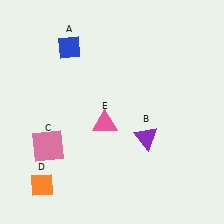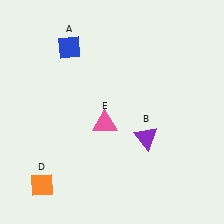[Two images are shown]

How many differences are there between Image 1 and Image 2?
There is 1 difference between the two images.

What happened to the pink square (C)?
The pink square (C) was removed in Image 2. It was in the bottom-left area of Image 1.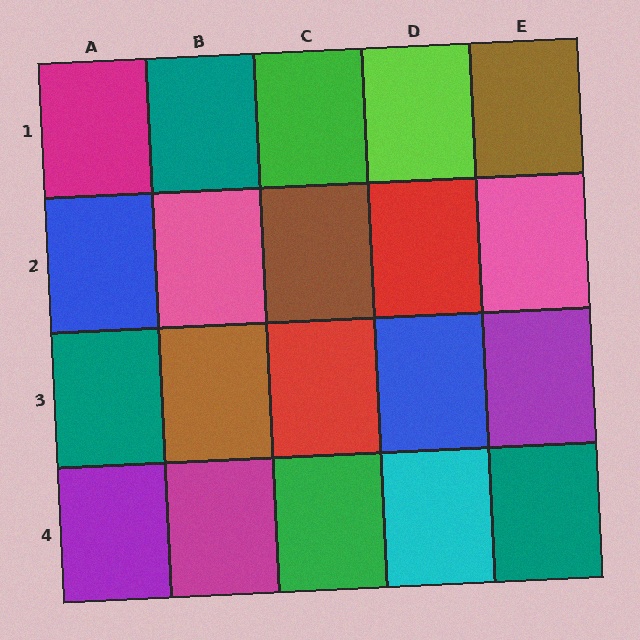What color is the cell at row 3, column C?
Red.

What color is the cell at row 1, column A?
Magenta.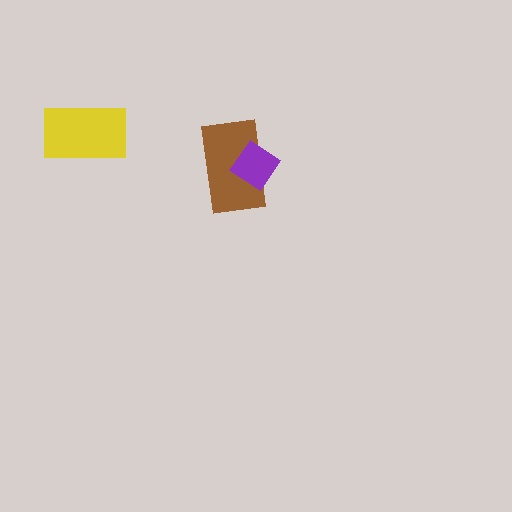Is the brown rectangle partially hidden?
Yes, it is partially covered by another shape.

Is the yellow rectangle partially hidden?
No, no other shape covers it.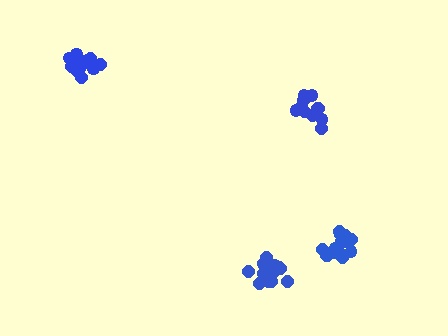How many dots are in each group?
Group 1: 12 dots, Group 2: 17 dots, Group 3: 16 dots, Group 4: 17 dots (62 total).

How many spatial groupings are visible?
There are 4 spatial groupings.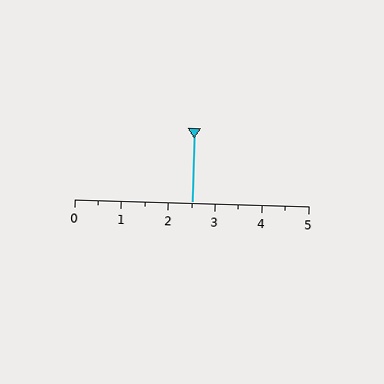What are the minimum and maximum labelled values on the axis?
The axis runs from 0 to 5.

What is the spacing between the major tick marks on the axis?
The major ticks are spaced 1 apart.